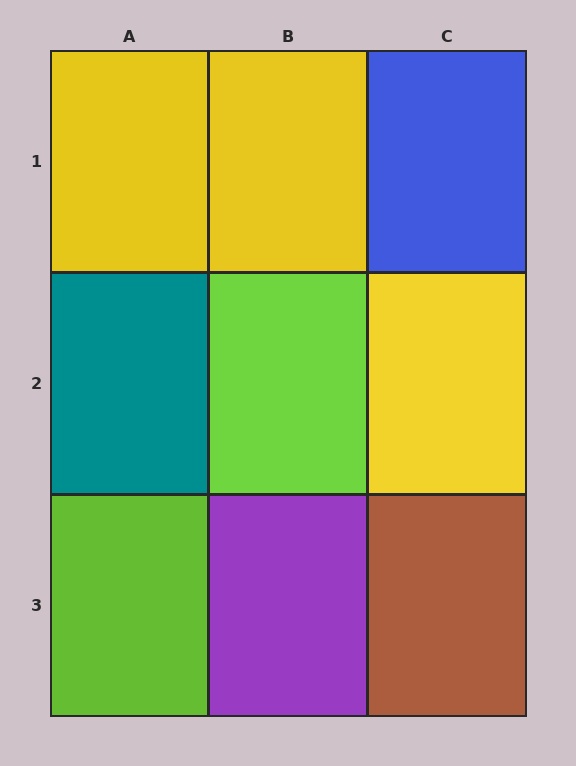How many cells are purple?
1 cell is purple.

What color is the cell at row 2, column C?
Yellow.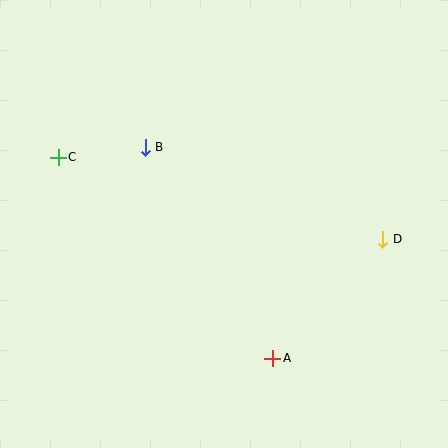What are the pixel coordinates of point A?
Point A is at (273, 358).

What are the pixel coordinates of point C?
Point C is at (58, 157).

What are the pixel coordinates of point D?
Point D is at (383, 239).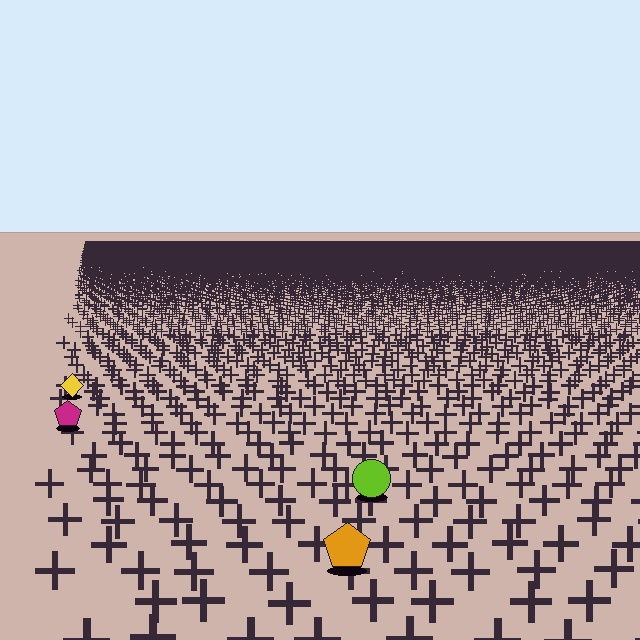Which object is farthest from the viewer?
The yellow diamond is farthest from the viewer. It appears smaller and the ground texture around it is denser.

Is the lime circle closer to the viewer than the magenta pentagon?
Yes. The lime circle is closer — you can tell from the texture gradient: the ground texture is coarser near it.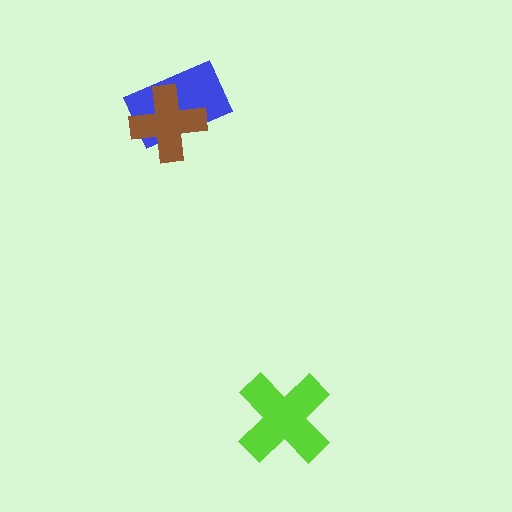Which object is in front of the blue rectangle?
The brown cross is in front of the blue rectangle.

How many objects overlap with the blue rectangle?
1 object overlaps with the blue rectangle.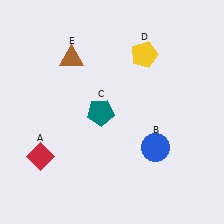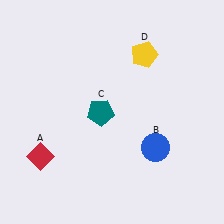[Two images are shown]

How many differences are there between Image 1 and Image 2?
There is 1 difference between the two images.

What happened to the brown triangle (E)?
The brown triangle (E) was removed in Image 2. It was in the top-left area of Image 1.